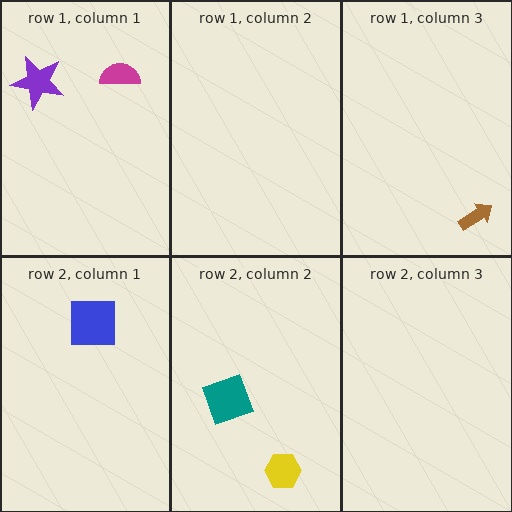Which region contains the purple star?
The row 1, column 1 region.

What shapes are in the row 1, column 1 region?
The purple star, the magenta semicircle.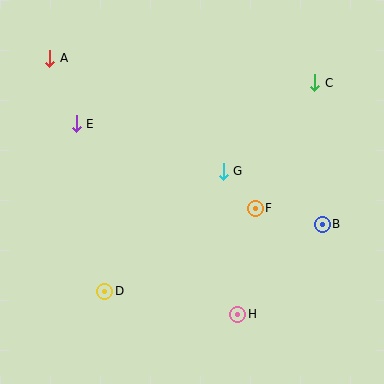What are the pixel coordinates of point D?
Point D is at (105, 291).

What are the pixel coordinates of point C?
Point C is at (315, 83).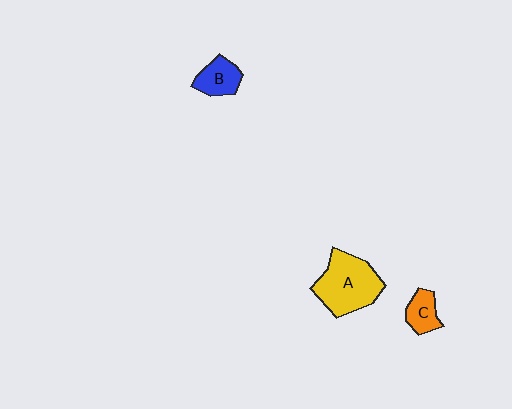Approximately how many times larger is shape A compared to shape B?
Approximately 2.2 times.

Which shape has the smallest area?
Shape C (orange).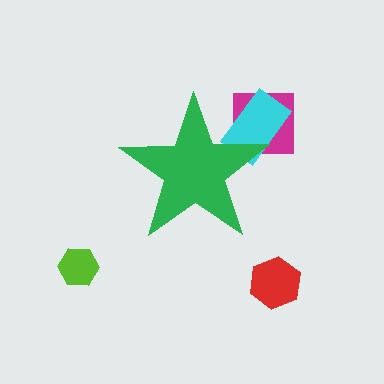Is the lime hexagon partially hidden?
No, the lime hexagon is fully visible.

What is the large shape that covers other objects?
A green star.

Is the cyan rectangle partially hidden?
Yes, the cyan rectangle is partially hidden behind the green star.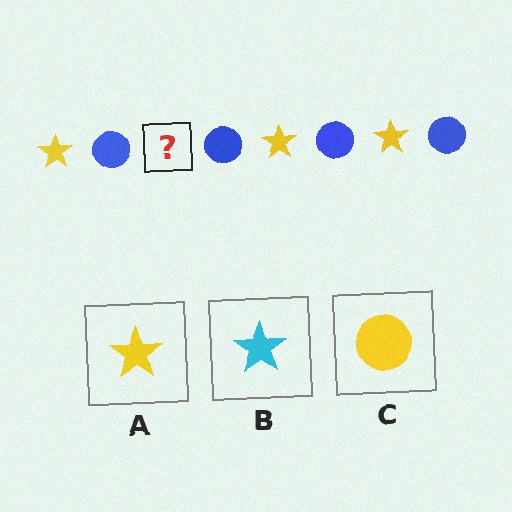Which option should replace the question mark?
Option A.